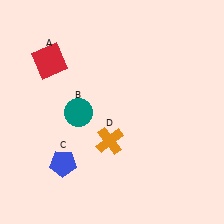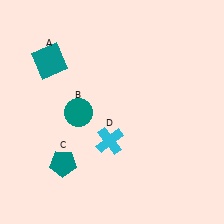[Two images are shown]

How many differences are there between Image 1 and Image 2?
There are 3 differences between the two images.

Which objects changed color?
A changed from red to teal. C changed from blue to teal. D changed from orange to cyan.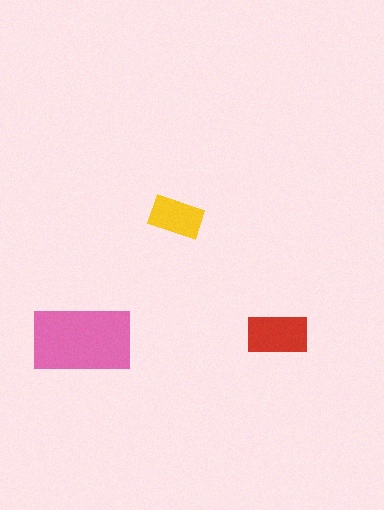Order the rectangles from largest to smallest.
the pink one, the red one, the yellow one.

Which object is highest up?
The yellow rectangle is topmost.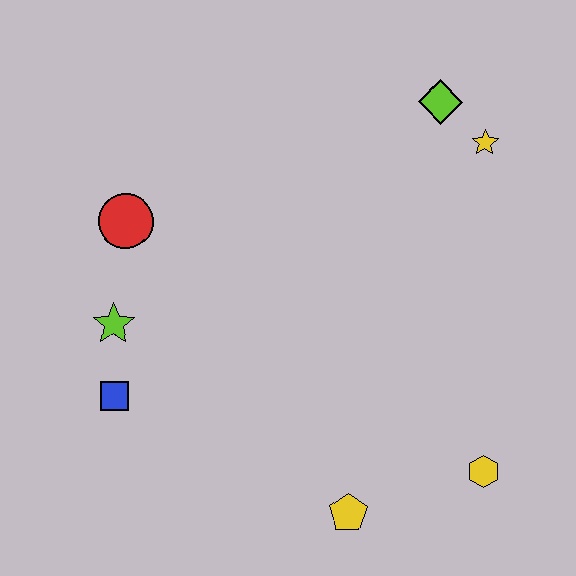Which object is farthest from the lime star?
The yellow star is farthest from the lime star.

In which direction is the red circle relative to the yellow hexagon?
The red circle is to the left of the yellow hexagon.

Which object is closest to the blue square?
The lime star is closest to the blue square.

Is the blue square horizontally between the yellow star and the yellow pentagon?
No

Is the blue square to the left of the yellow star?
Yes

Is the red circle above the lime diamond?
No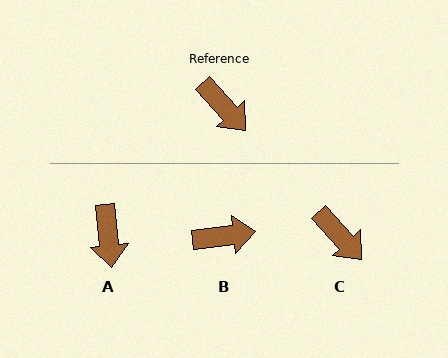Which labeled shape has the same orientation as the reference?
C.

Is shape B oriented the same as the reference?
No, it is off by about 55 degrees.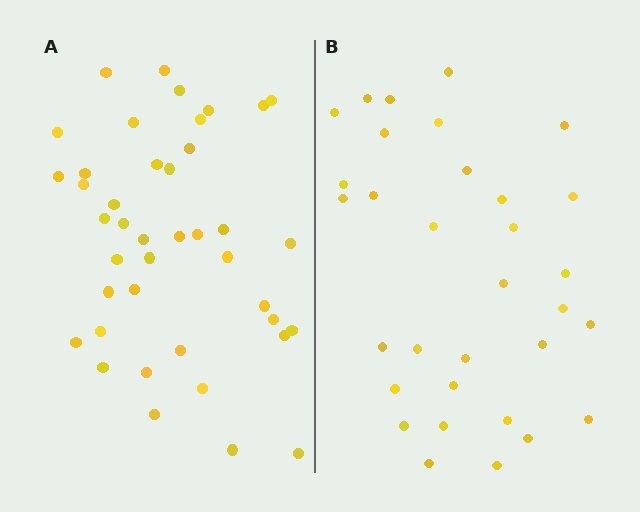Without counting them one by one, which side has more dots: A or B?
Region A (the left region) has more dots.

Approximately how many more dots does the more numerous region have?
Region A has roughly 8 or so more dots than region B.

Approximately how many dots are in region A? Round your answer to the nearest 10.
About 40 dots. (The exact count is 41, which rounds to 40.)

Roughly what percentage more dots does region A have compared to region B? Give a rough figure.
About 30% more.